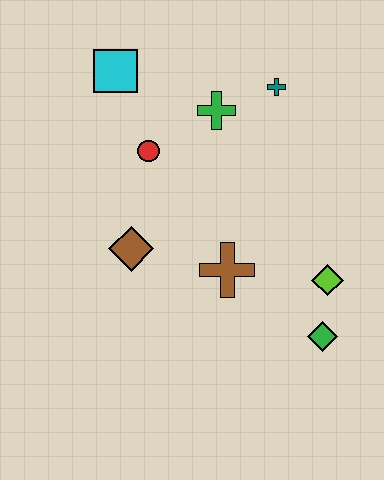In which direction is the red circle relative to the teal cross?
The red circle is to the left of the teal cross.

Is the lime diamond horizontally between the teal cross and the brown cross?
No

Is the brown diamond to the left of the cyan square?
No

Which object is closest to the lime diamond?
The green diamond is closest to the lime diamond.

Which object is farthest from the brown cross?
The cyan square is farthest from the brown cross.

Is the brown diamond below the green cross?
Yes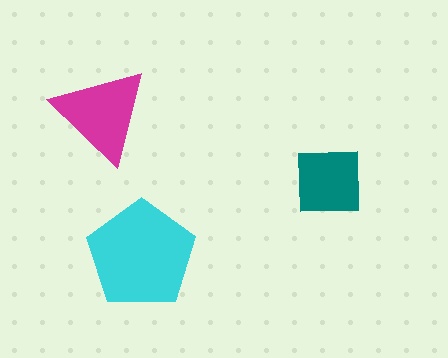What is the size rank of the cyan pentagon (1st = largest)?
1st.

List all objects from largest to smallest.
The cyan pentagon, the magenta triangle, the teal square.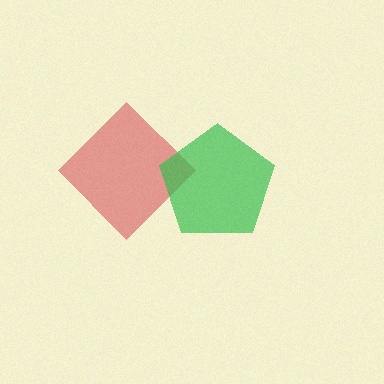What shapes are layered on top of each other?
The layered shapes are: a red diamond, a green pentagon.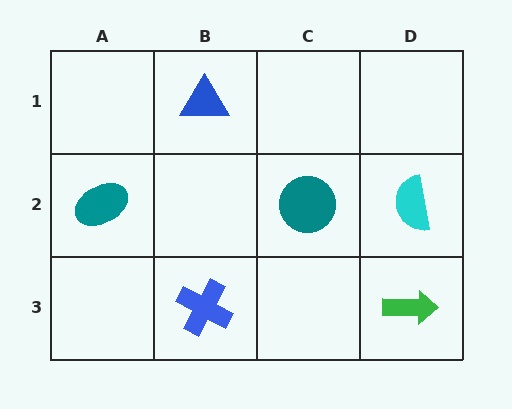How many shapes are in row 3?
2 shapes.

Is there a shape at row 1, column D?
No, that cell is empty.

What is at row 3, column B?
A blue cross.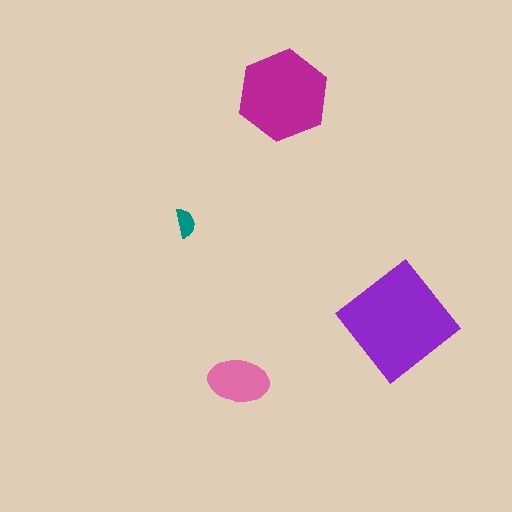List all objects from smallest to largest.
The teal semicircle, the pink ellipse, the magenta hexagon, the purple diamond.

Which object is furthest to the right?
The purple diamond is rightmost.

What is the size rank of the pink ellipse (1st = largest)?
3rd.